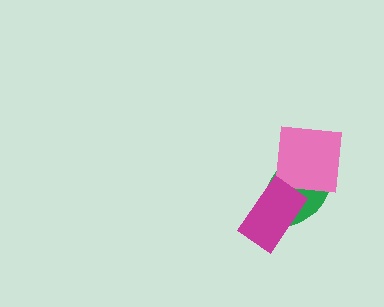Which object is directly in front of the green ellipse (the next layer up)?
The pink square is directly in front of the green ellipse.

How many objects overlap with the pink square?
1 object overlaps with the pink square.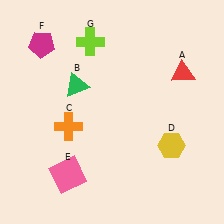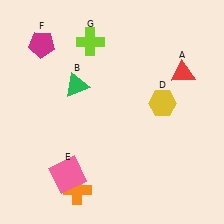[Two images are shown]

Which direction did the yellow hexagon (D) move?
The yellow hexagon (D) moved up.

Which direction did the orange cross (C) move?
The orange cross (C) moved down.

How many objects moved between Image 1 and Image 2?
2 objects moved between the two images.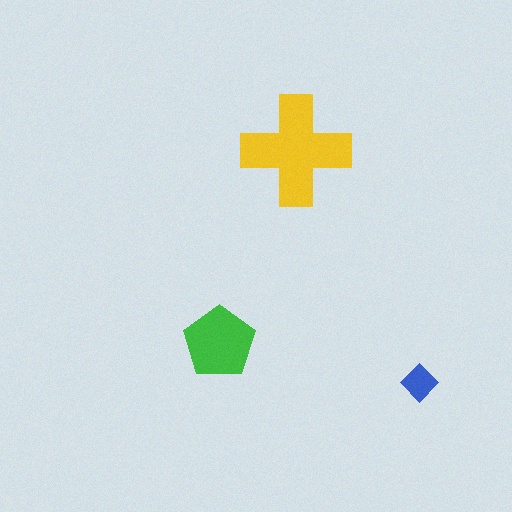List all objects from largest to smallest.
The yellow cross, the green pentagon, the blue diamond.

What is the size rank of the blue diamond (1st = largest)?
3rd.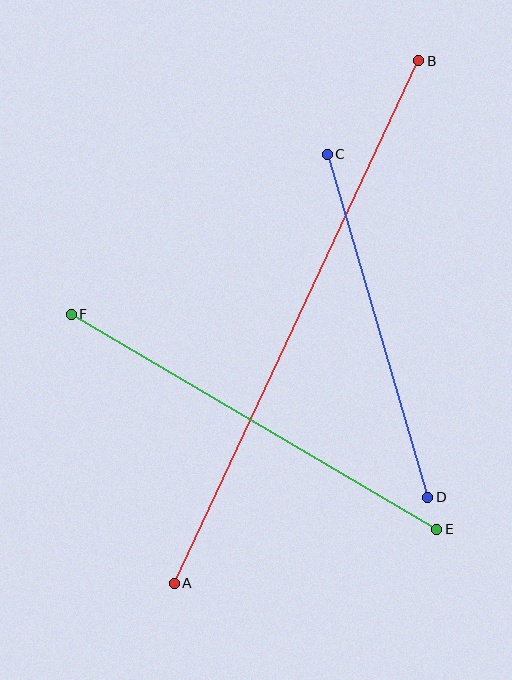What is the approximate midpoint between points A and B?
The midpoint is at approximately (296, 322) pixels.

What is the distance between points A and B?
The distance is approximately 577 pixels.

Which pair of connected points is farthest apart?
Points A and B are farthest apart.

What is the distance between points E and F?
The distance is approximately 424 pixels.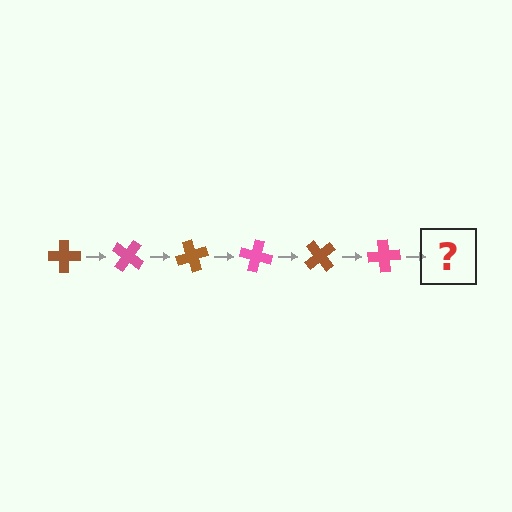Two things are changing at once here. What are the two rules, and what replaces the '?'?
The two rules are that it rotates 35 degrees each step and the color cycles through brown and pink. The '?' should be a brown cross, rotated 210 degrees from the start.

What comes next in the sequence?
The next element should be a brown cross, rotated 210 degrees from the start.